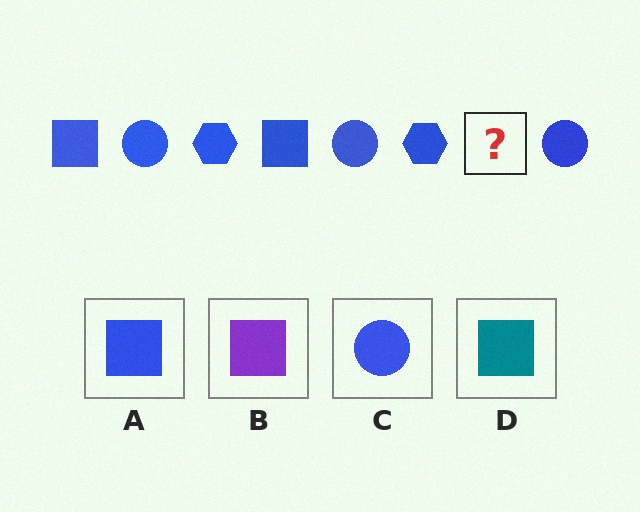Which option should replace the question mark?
Option A.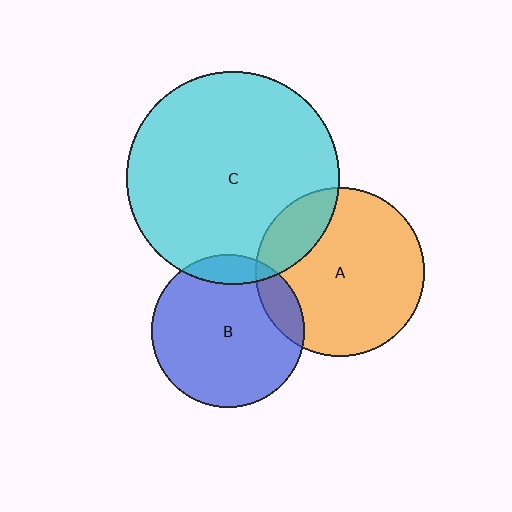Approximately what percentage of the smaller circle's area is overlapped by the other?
Approximately 10%.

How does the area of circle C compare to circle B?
Approximately 1.9 times.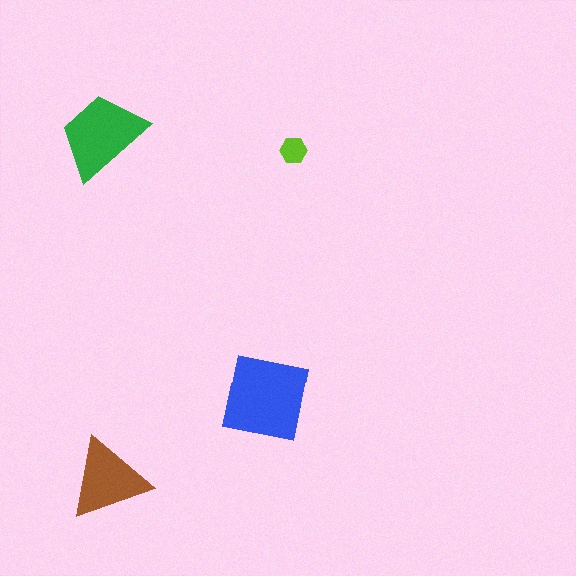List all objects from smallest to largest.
The lime hexagon, the brown triangle, the green trapezoid, the blue square.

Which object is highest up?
The green trapezoid is topmost.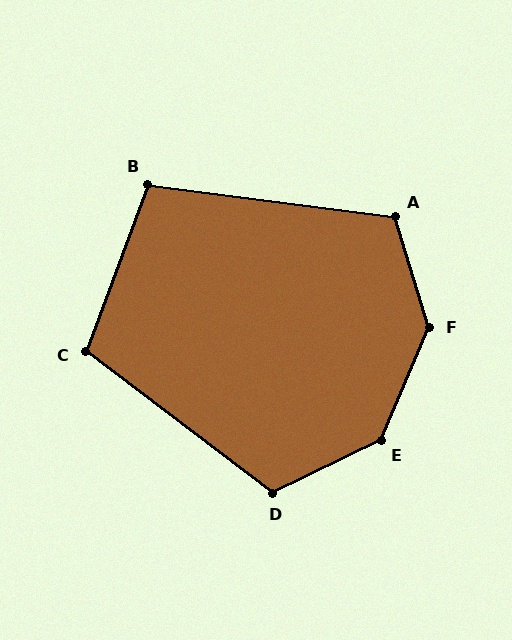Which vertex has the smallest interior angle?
B, at approximately 103 degrees.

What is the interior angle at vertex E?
Approximately 139 degrees (obtuse).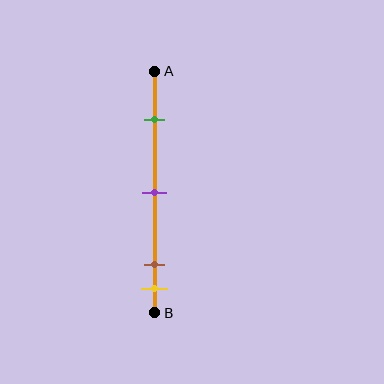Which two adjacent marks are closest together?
The brown and yellow marks are the closest adjacent pair.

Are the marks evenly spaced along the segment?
No, the marks are not evenly spaced.